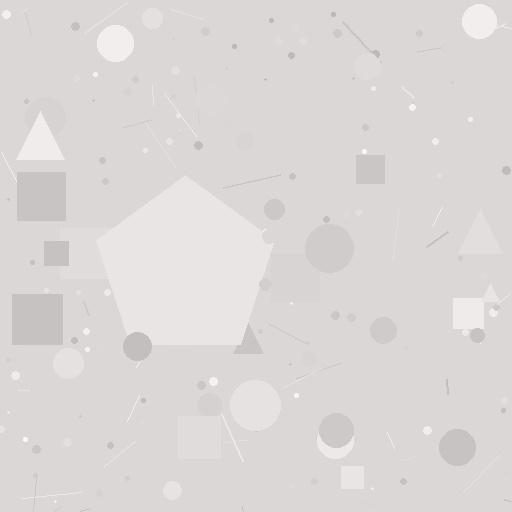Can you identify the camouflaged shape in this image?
The camouflaged shape is a pentagon.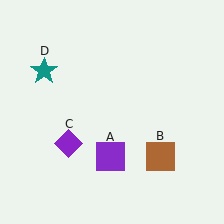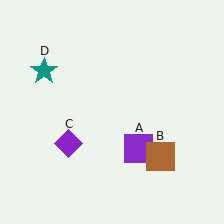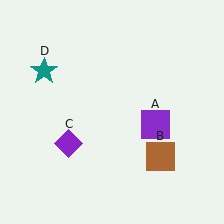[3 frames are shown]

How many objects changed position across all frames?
1 object changed position: purple square (object A).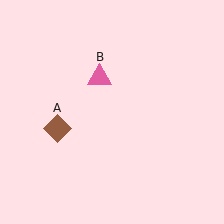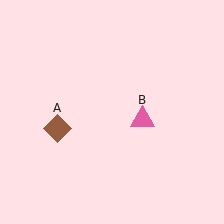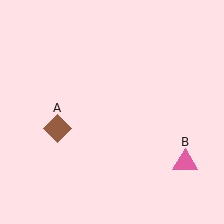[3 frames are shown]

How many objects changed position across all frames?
1 object changed position: pink triangle (object B).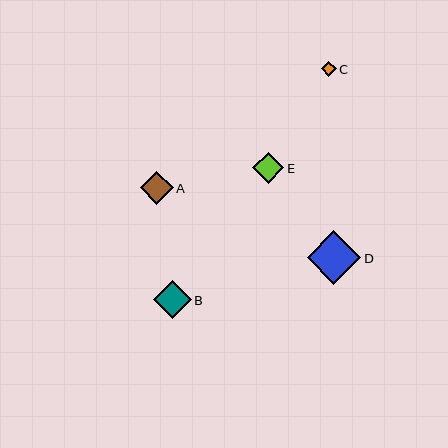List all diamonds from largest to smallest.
From largest to smallest: D, B, A, E, C.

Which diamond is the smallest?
Diamond C is the smallest with a size of approximately 15 pixels.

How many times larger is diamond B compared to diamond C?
Diamond B is approximately 2.5 times the size of diamond C.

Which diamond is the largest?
Diamond D is the largest with a size of approximately 53 pixels.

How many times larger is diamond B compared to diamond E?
Diamond B is approximately 1.2 times the size of diamond E.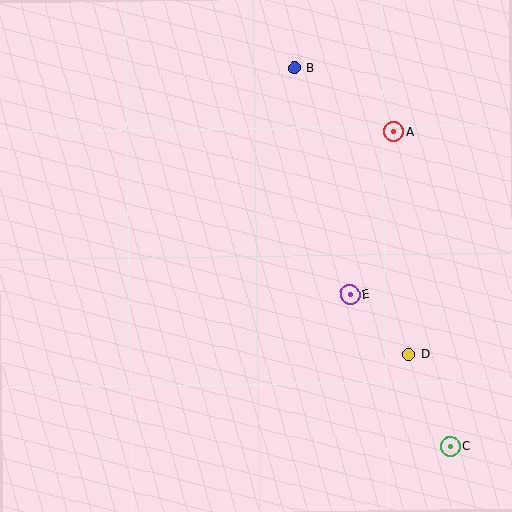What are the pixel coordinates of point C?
Point C is at (450, 446).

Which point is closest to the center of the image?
Point E at (350, 294) is closest to the center.